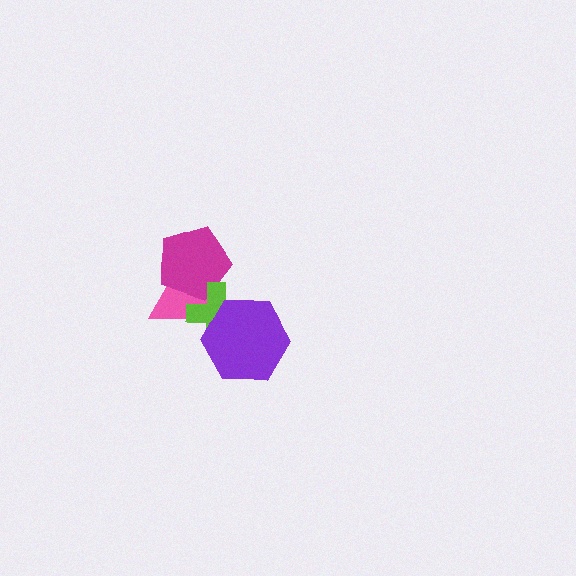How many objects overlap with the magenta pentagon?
2 objects overlap with the magenta pentagon.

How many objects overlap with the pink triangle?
3 objects overlap with the pink triangle.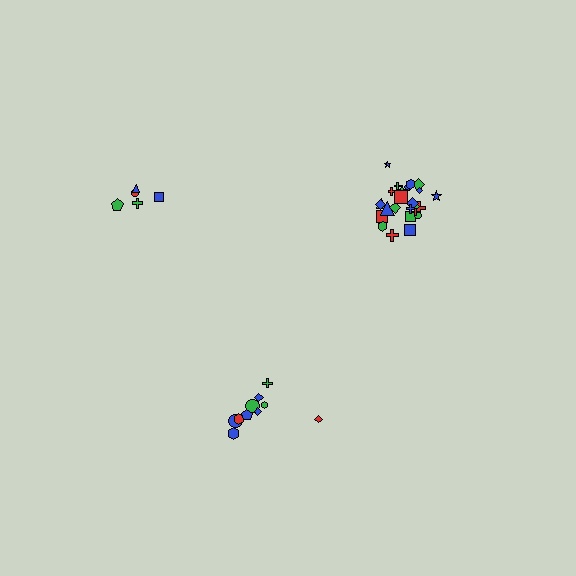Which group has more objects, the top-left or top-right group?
The top-right group.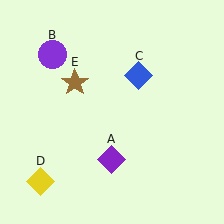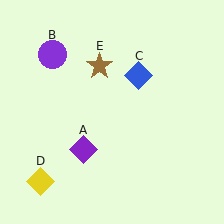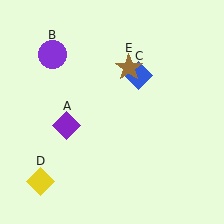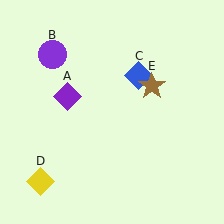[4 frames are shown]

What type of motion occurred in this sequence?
The purple diamond (object A), brown star (object E) rotated clockwise around the center of the scene.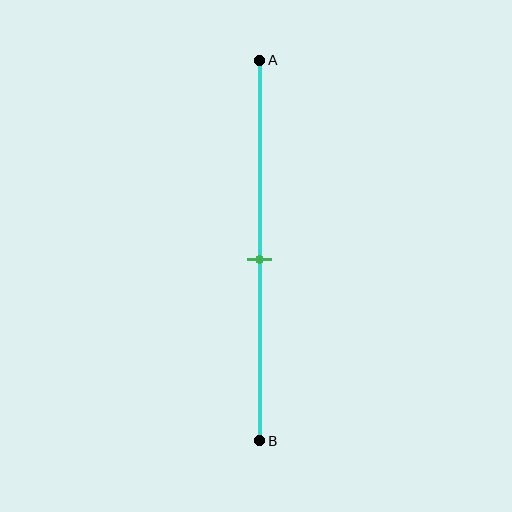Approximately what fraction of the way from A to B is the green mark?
The green mark is approximately 50% of the way from A to B.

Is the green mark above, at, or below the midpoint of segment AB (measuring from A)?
The green mark is approximately at the midpoint of segment AB.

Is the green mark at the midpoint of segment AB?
Yes, the mark is approximately at the midpoint.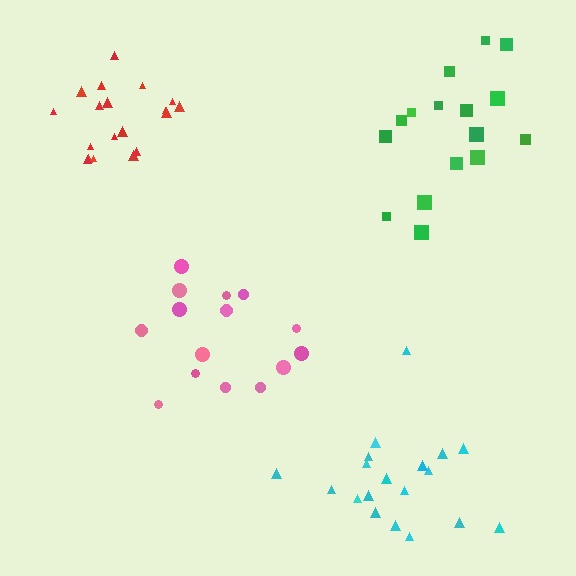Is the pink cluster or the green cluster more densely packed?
Pink.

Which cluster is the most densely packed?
Red.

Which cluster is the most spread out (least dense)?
Green.